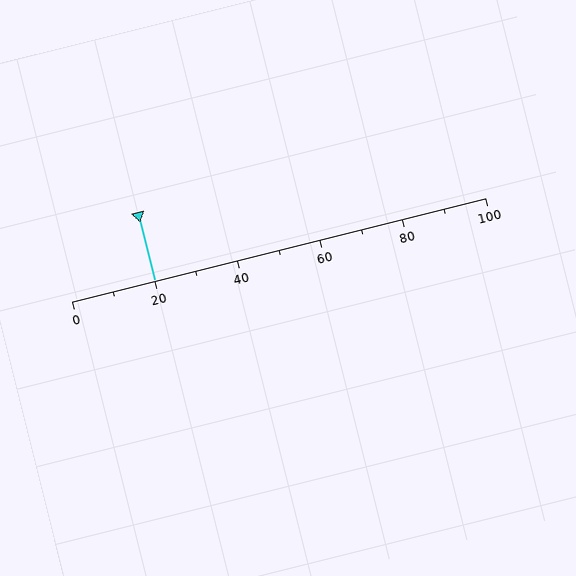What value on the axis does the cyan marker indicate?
The marker indicates approximately 20.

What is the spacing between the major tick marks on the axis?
The major ticks are spaced 20 apart.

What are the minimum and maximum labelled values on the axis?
The axis runs from 0 to 100.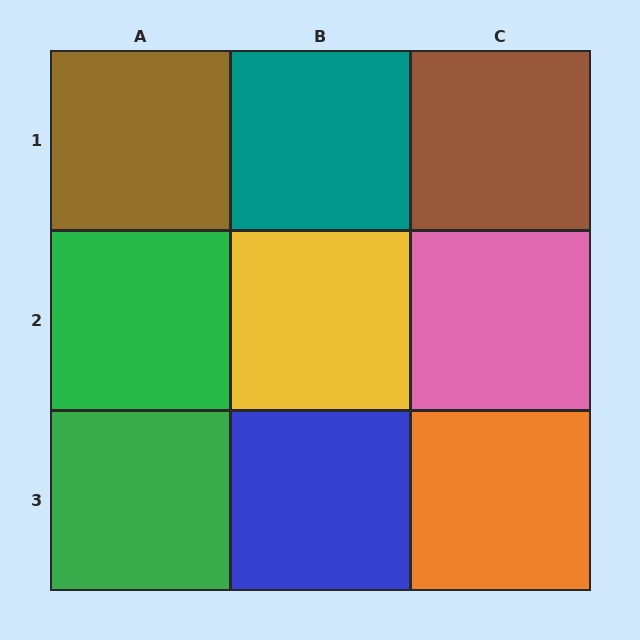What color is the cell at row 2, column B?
Yellow.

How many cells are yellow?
1 cell is yellow.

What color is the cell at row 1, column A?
Brown.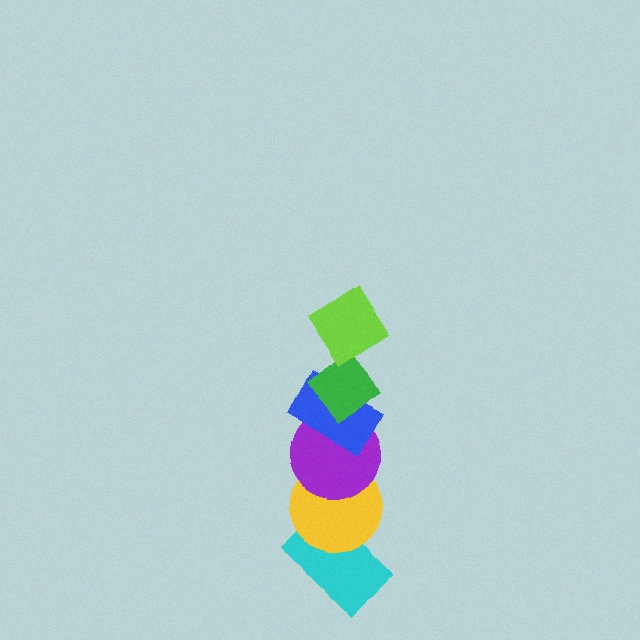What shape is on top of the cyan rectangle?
The yellow circle is on top of the cyan rectangle.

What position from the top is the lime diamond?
The lime diamond is 1st from the top.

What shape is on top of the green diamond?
The lime diamond is on top of the green diamond.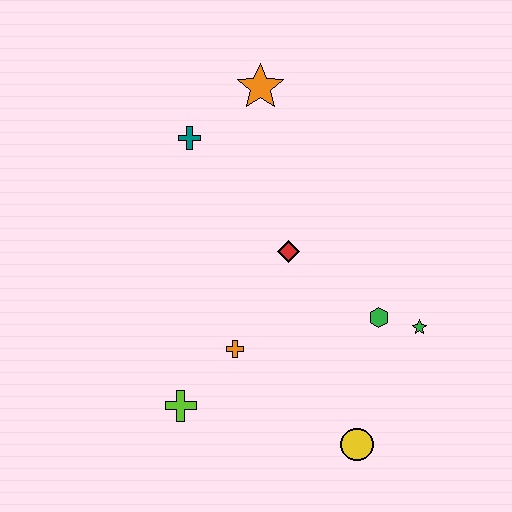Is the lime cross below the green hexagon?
Yes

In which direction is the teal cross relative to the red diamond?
The teal cross is above the red diamond.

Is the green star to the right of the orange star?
Yes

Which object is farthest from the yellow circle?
The orange star is farthest from the yellow circle.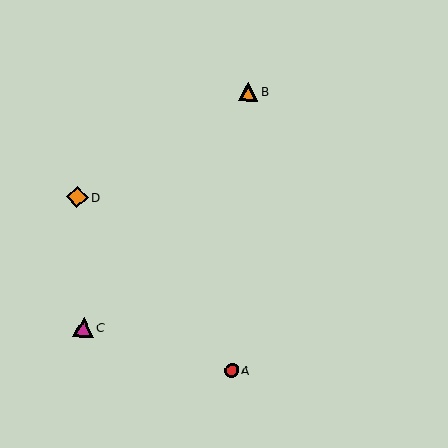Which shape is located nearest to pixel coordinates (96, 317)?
The magenta triangle (labeled C) at (83, 327) is nearest to that location.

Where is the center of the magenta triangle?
The center of the magenta triangle is at (83, 327).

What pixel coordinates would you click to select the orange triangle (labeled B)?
Click at (249, 91) to select the orange triangle B.